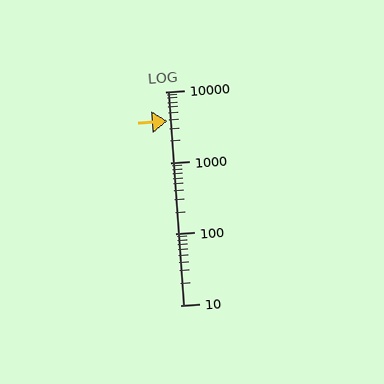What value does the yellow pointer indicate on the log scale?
The pointer indicates approximately 3900.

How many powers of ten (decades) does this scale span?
The scale spans 3 decades, from 10 to 10000.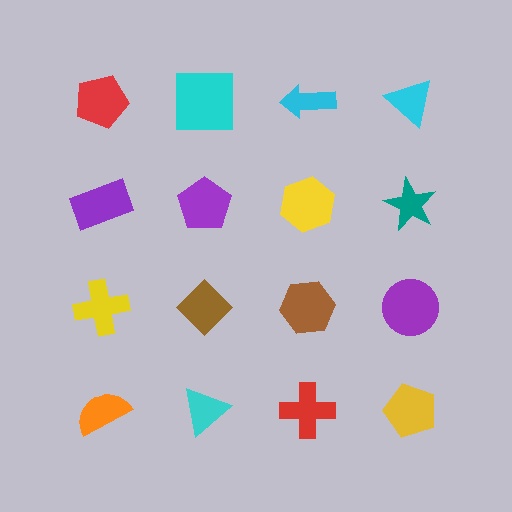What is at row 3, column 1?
A yellow cross.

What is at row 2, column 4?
A teal star.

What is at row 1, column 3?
A cyan arrow.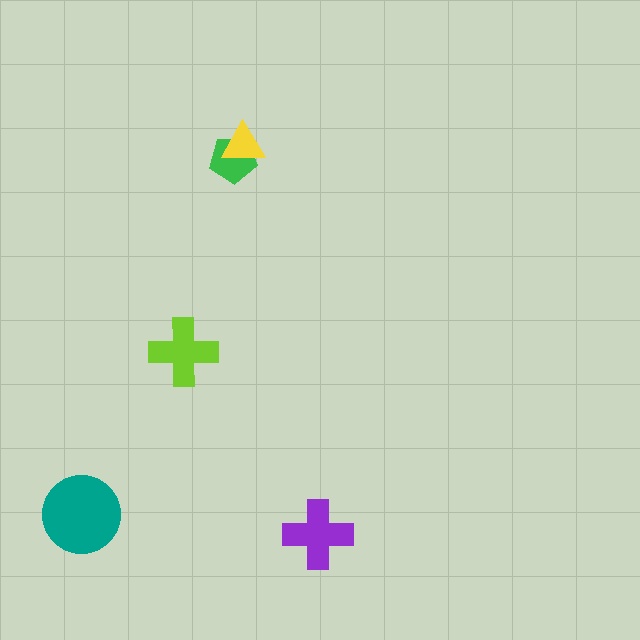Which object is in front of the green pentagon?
The yellow triangle is in front of the green pentagon.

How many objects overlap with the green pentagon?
1 object overlaps with the green pentagon.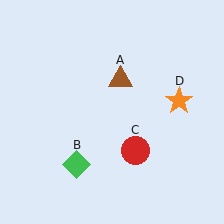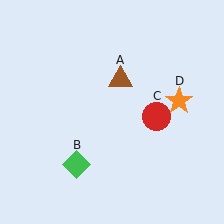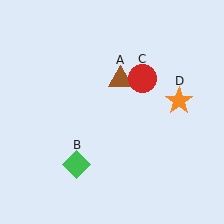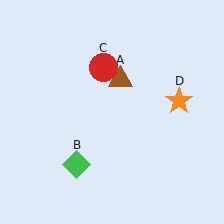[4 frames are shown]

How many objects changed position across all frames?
1 object changed position: red circle (object C).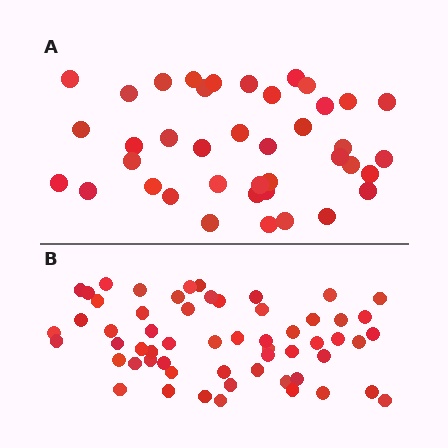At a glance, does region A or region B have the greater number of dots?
Region B (the bottom region) has more dots.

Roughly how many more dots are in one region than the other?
Region B has approximately 20 more dots than region A.